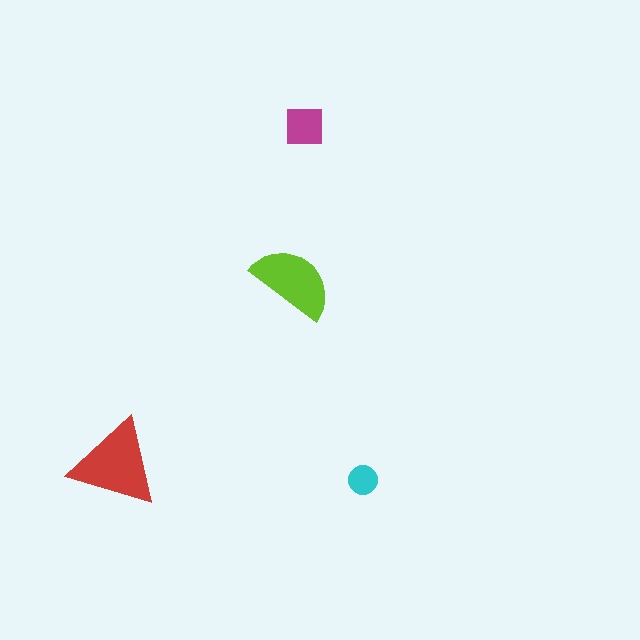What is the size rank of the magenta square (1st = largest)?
3rd.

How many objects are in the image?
There are 4 objects in the image.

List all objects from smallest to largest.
The cyan circle, the magenta square, the lime semicircle, the red triangle.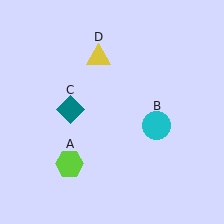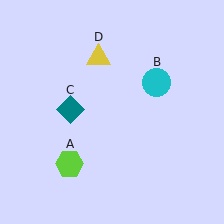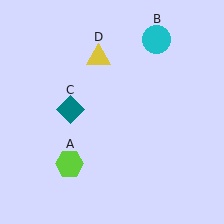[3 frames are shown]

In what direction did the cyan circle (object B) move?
The cyan circle (object B) moved up.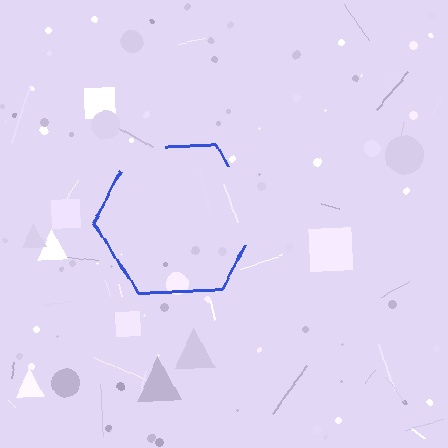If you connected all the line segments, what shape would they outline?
They would outline a hexagon.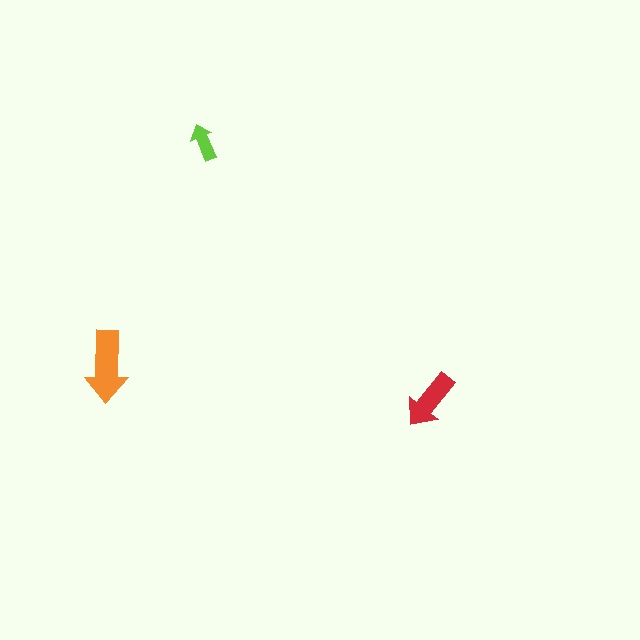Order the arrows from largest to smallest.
the orange one, the red one, the lime one.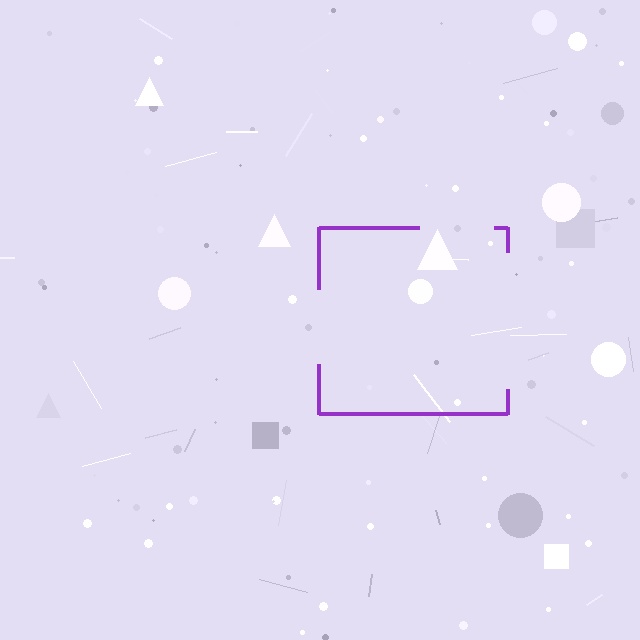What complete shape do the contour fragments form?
The contour fragments form a square.